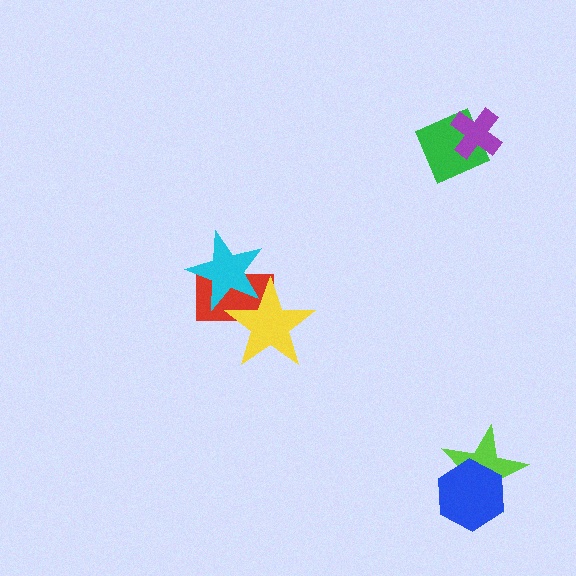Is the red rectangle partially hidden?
Yes, it is partially covered by another shape.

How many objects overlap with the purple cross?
1 object overlaps with the purple cross.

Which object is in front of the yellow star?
The cyan star is in front of the yellow star.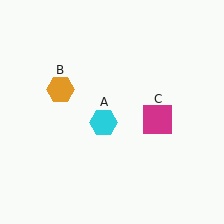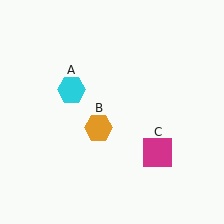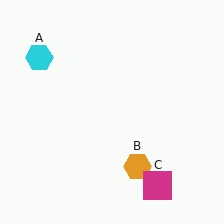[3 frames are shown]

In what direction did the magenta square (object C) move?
The magenta square (object C) moved down.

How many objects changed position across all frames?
3 objects changed position: cyan hexagon (object A), orange hexagon (object B), magenta square (object C).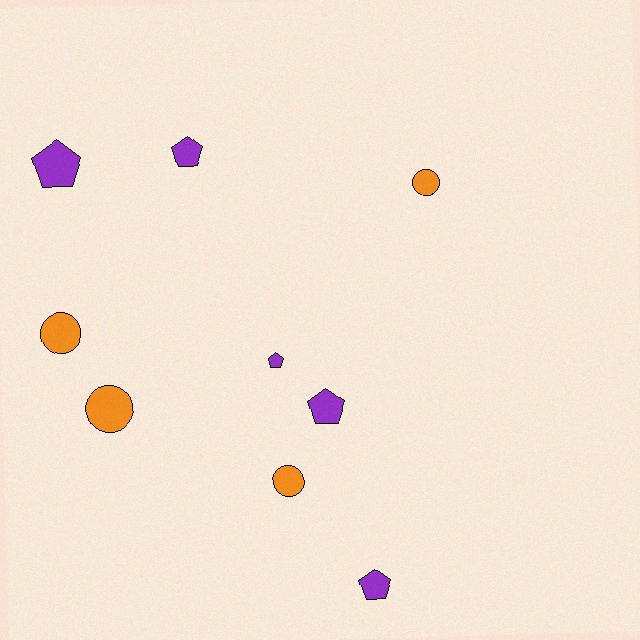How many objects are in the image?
There are 9 objects.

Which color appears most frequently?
Purple, with 5 objects.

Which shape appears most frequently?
Pentagon, with 5 objects.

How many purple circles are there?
There are no purple circles.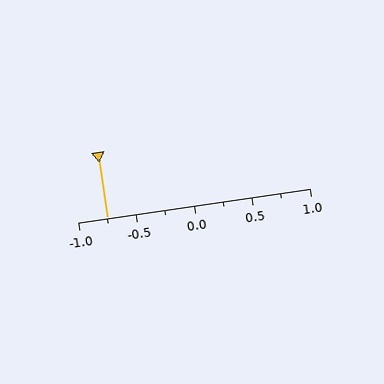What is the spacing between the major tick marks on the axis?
The major ticks are spaced 0.5 apart.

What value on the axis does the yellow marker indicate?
The marker indicates approximately -0.75.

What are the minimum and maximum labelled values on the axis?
The axis runs from -1.0 to 1.0.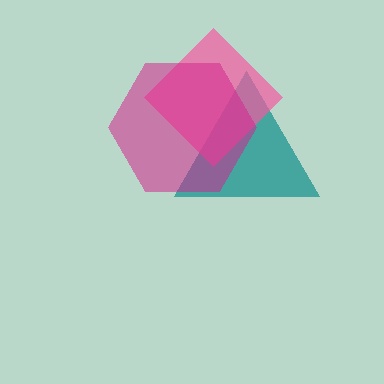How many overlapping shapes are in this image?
There are 3 overlapping shapes in the image.